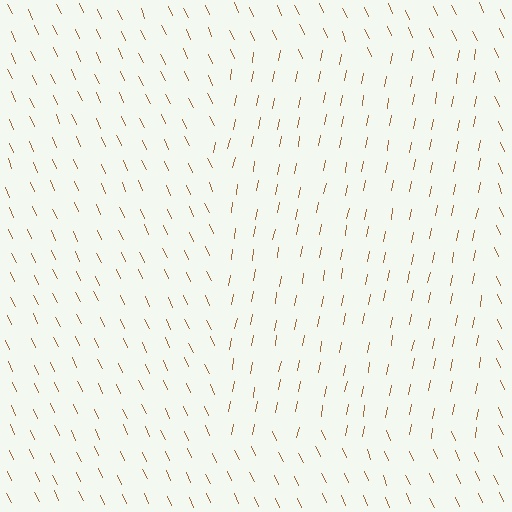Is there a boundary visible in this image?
Yes, there is a texture boundary formed by a change in line orientation.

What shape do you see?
I see a rectangle.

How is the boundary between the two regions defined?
The boundary is defined purely by a change in line orientation (approximately 35 degrees difference). All lines are the same color and thickness.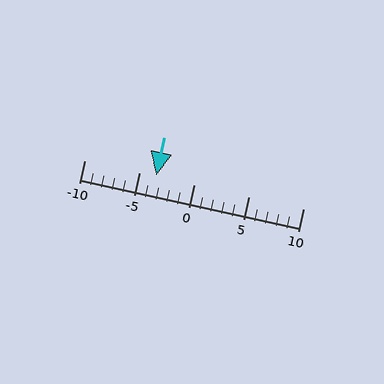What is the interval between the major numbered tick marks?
The major tick marks are spaced 5 units apart.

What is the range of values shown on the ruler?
The ruler shows values from -10 to 10.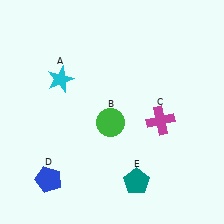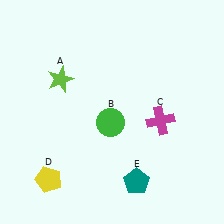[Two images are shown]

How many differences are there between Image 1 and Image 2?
There are 2 differences between the two images.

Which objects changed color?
A changed from cyan to lime. D changed from blue to yellow.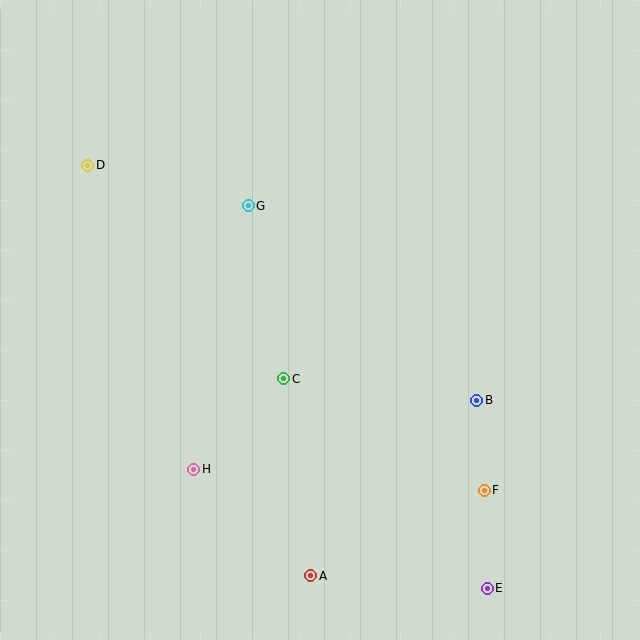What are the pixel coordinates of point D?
Point D is at (88, 165).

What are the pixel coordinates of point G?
Point G is at (248, 206).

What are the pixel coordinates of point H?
Point H is at (194, 469).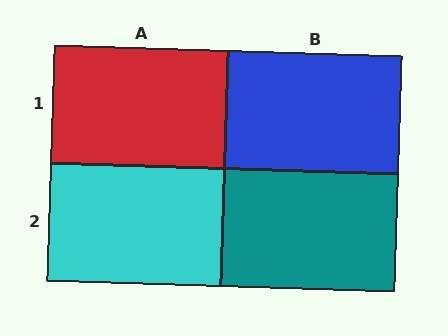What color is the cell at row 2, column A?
Cyan.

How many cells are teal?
1 cell is teal.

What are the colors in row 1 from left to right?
Red, blue.